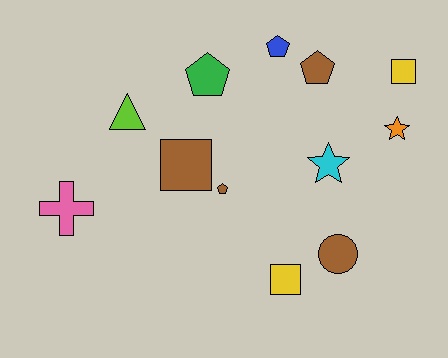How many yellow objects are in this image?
There are 2 yellow objects.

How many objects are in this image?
There are 12 objects.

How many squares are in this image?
There are 3 squares.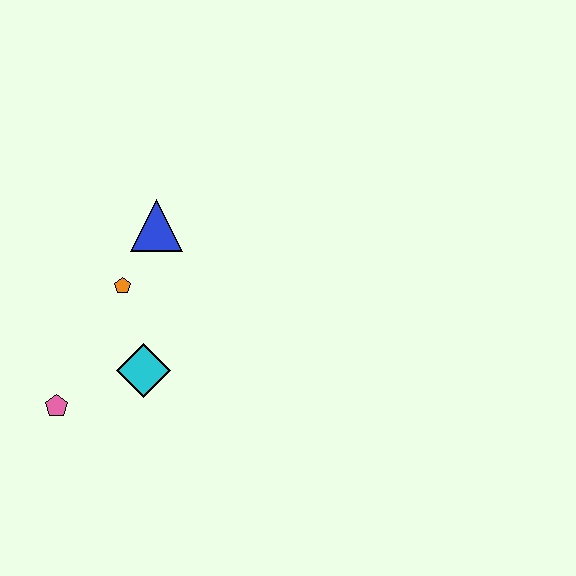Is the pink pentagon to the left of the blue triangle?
Yes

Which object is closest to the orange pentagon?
The blue triangle is closest to the orange pentagon.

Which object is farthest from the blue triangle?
The pink pentagon is farthest from the blue triangle.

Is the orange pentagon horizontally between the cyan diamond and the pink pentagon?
Yes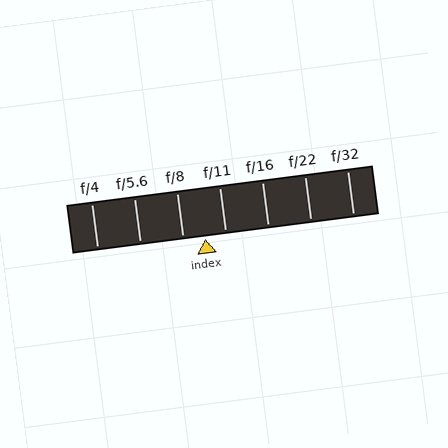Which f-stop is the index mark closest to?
The index mark is closest to f/11.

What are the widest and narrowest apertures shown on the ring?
The widest aperture shown is f/4 and the narrowest is f/32.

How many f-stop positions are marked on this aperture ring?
There are 7 f-stop positions marked.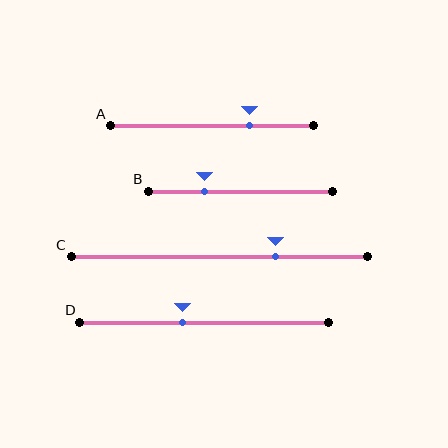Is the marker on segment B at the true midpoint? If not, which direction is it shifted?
No, the marker on segment B is shifted to the left by about 20% of the segment length.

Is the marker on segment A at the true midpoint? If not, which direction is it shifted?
No, the marker on segment A is shifted to the right by about 19% of the segment length.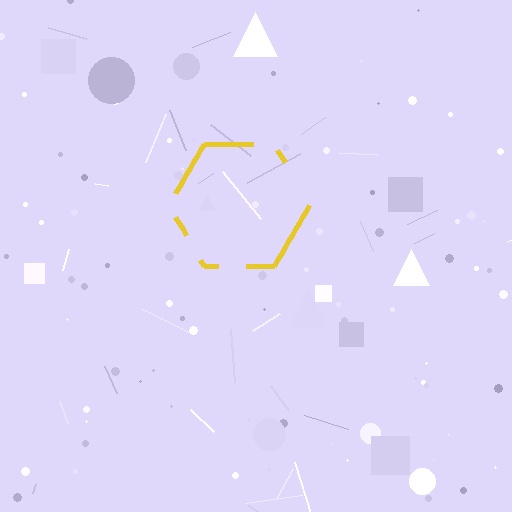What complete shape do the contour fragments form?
The contour fragments form a hexagon.